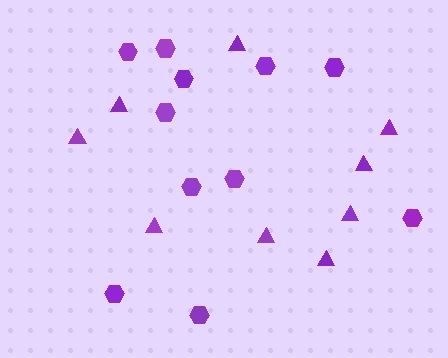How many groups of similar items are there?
There are 2 groups: one group of triangles (9) and one group of hexagons (11).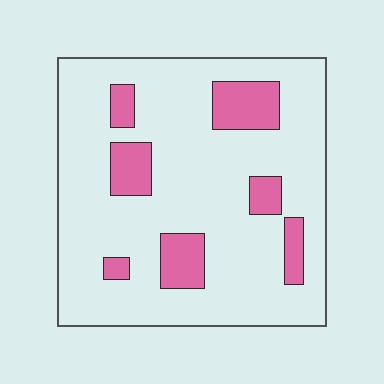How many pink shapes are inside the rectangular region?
7.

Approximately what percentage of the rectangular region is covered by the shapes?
Approximately 15%.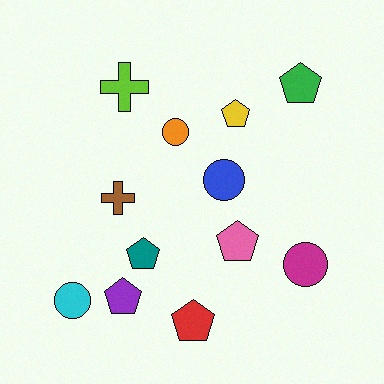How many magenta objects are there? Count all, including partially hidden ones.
There is 1 magenta object.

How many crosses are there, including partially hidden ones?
There are 2 crosses.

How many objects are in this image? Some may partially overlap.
There are 12 objects.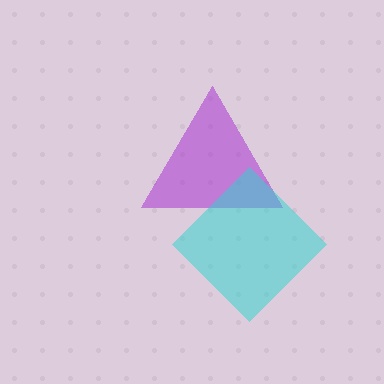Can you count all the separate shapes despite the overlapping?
Yes, there are 2 separate shapes.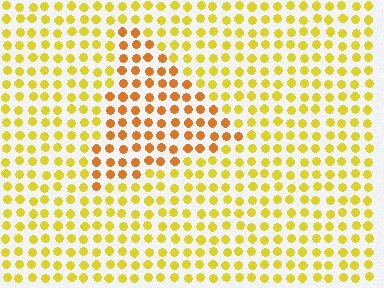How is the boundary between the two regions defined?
The boundary is defined purely by a slight shift in hue (about 30 degrees). Spacing, size, and orientation are identical on both sides.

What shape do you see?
I see a triangle.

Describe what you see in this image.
The image is filled with small yellow elements in a uniform arrangement. A triangle-shaped region is visible where the elements are tinted to a slightly different hue, forming a subtle color boundary.